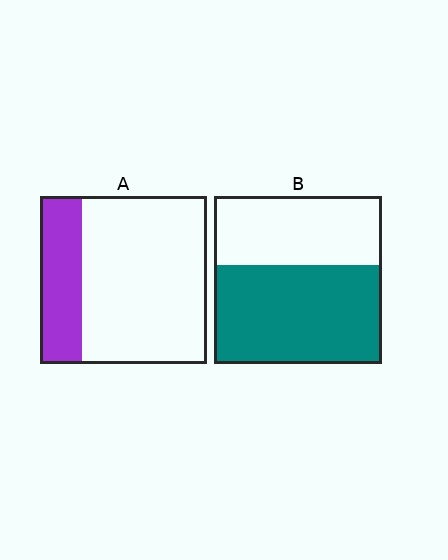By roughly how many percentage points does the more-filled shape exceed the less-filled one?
By roughly 35 percentage points (B over A).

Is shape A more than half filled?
No.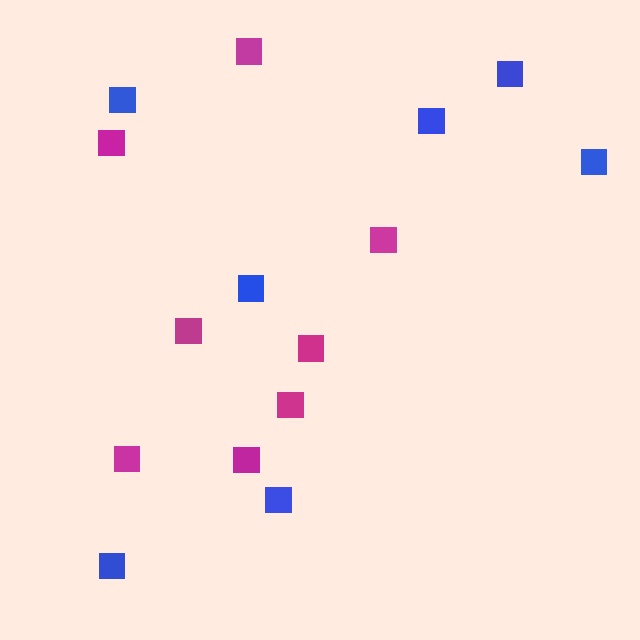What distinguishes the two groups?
There are 2 groups: one group of magenta squares (8) and one group of blue squares (7).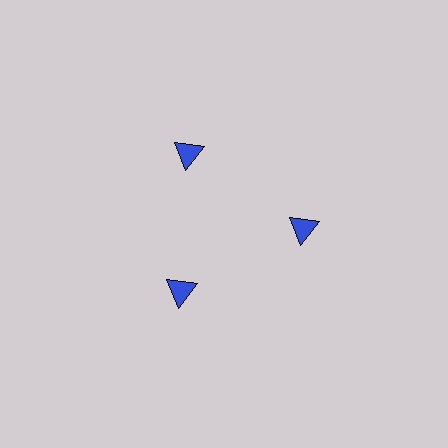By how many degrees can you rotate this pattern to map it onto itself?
The pattern maps onto itself every 120 degrees of rotation.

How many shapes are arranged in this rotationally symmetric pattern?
There are 3 shapes, arranged in 3 groups of 1.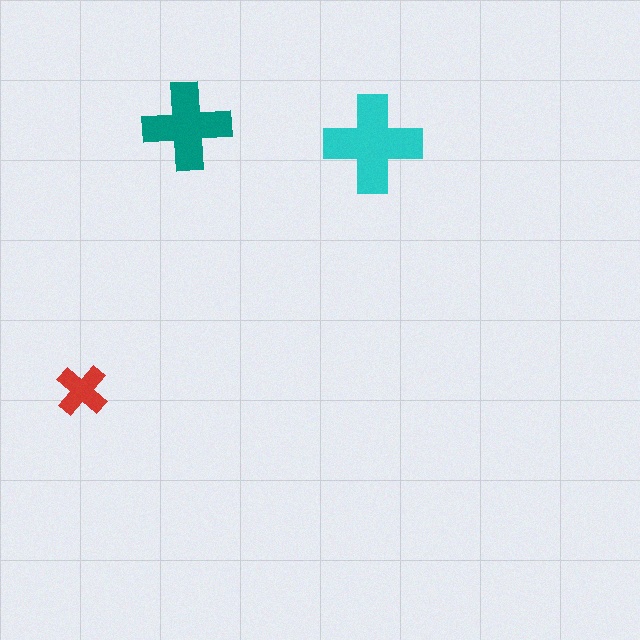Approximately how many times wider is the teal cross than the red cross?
About 1.5 times wider.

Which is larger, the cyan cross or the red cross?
The cyan one.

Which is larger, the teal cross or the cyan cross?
The cyan one.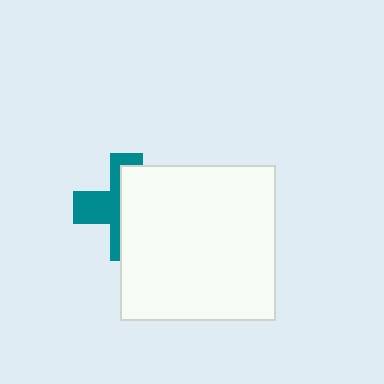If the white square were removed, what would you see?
You would see the complete teal cross.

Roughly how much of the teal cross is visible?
A small part of it is visible (roughly 42%).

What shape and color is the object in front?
The object in front is a white square.